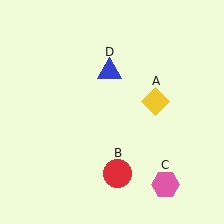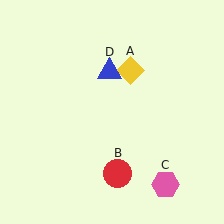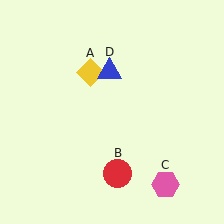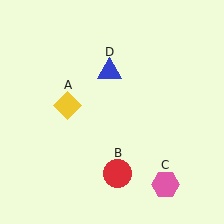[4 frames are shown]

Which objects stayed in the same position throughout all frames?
Red circle (object B) and pink hexagon (object C) and blue triangle (object D) remained stationary.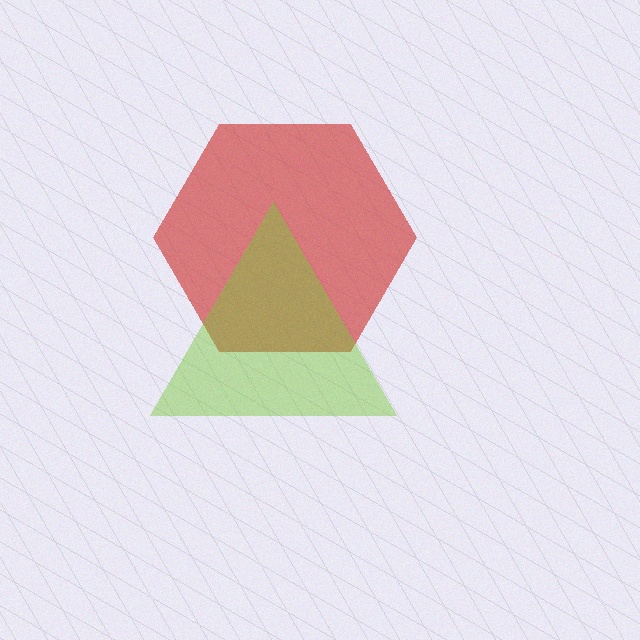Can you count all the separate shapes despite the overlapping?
Yes, there are 2 separate shapes.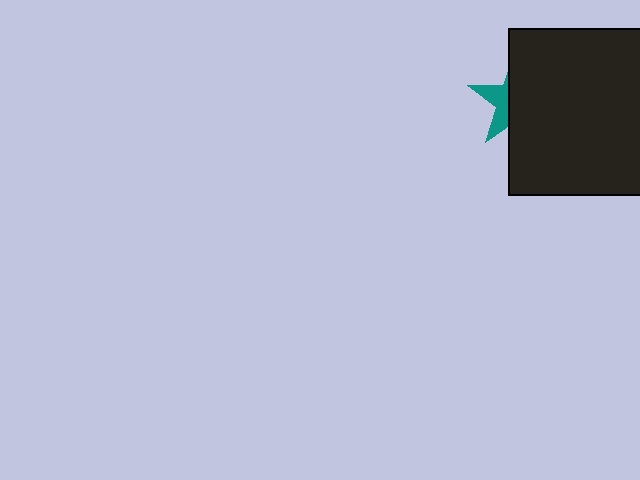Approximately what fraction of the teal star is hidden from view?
Roughly 67% of the teal star is hidden behind the black square.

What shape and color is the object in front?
The object in front is a black square.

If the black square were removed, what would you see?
You would see the complete teal star.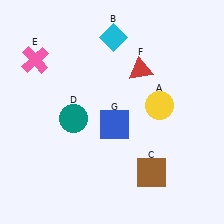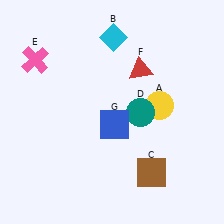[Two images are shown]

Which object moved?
The teal circle (D) moved right.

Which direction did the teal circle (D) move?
The teal circle (D) moved right.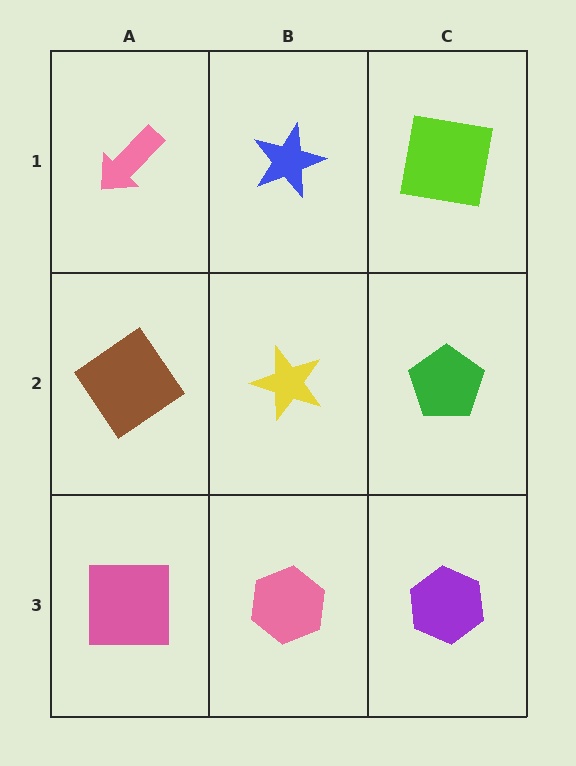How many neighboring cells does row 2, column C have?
3.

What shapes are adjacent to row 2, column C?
A lime square (row 1, column C), a purple hexagon (row 3, column C), a yellow star (row 2, column B).